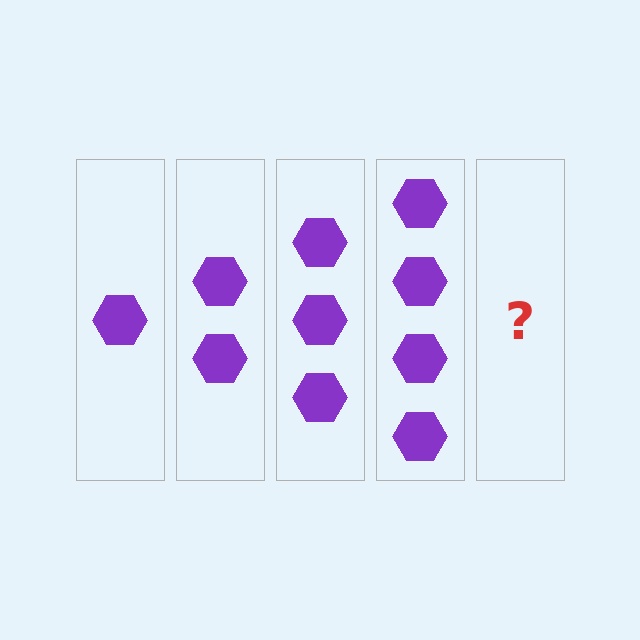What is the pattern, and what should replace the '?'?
The pattern is that each step adds one more hexagon. The '?' should be 5 hexagons.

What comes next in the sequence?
The next element should be 5 hexagons.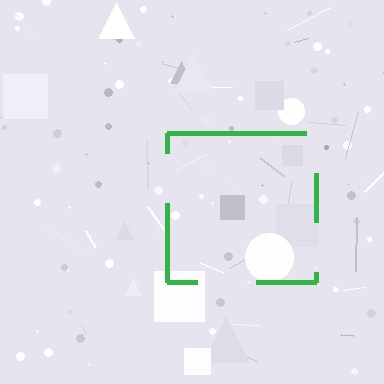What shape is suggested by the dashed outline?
The dashed outline suggests a square.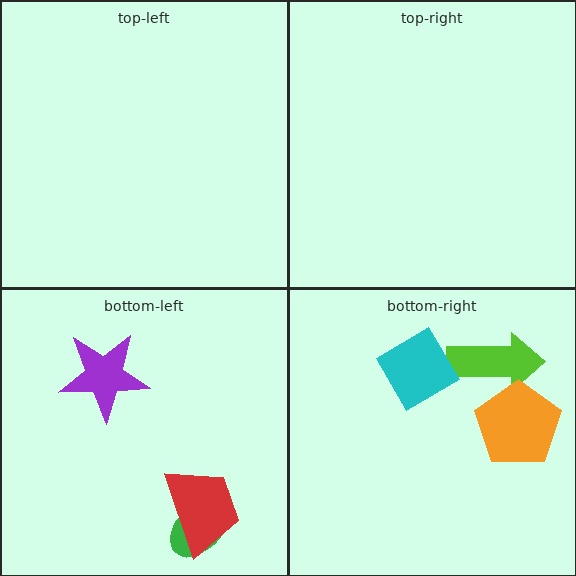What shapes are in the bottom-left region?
The green ellipse, the purple star, the red trapezoid.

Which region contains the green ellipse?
The bottom-left region.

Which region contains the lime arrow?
The bottom-right region.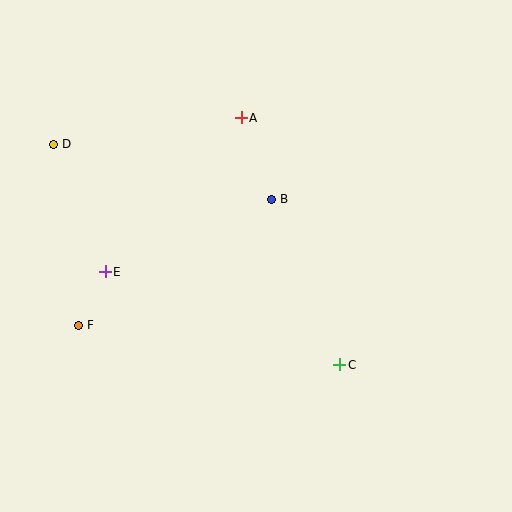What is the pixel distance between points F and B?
The distance between F and B is 231 pixels.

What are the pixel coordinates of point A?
Point A is at (241, 118).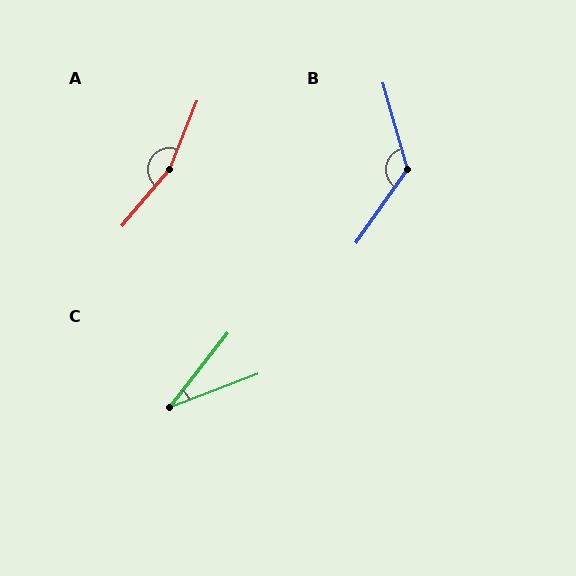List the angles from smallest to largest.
C (31°), B (129°), A (162°).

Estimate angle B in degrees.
Approximately 129 degrees.